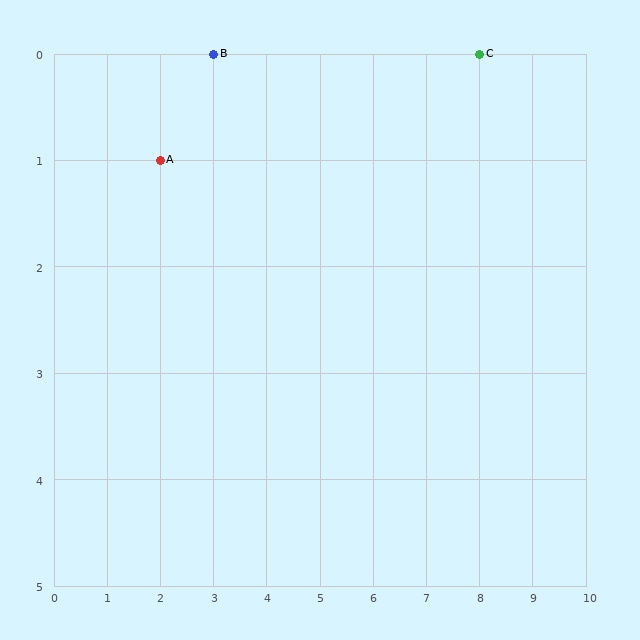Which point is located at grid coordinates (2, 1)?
Point A is at (2, 1).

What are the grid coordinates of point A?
Point A is at grid coordinates (2, 1).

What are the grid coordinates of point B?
Point B is at grid coordinates (3, 0).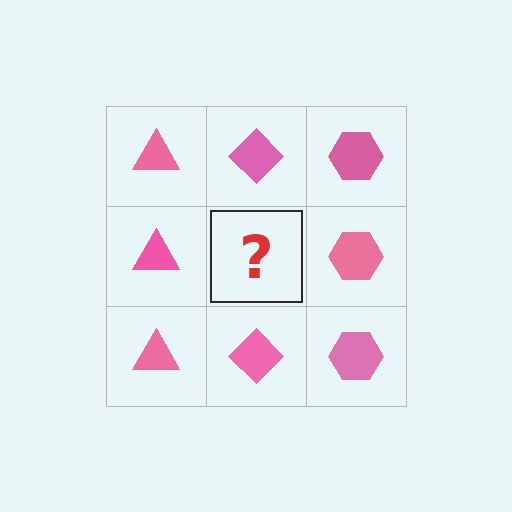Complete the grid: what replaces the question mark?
The question mark should be replaced with a pink diamond.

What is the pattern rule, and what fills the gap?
The rule is that each column has a consistent shape. The gap should be filled with a pink diamond.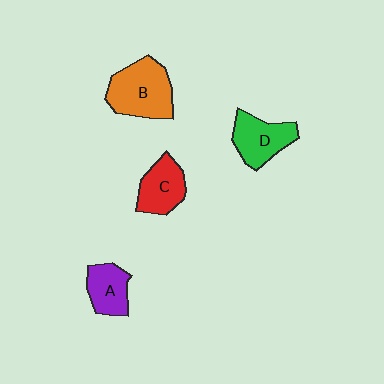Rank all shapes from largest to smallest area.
From largest to smallest: B (orange), D (green), C (red), A (purple).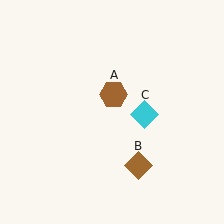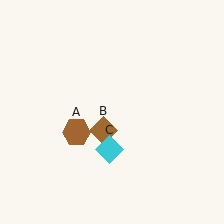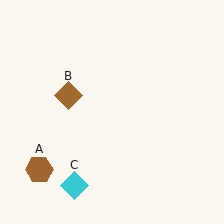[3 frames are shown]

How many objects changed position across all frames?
3 objects changed position: brown hexagon (object A), brown diamond (object B), cyan diamond (object C).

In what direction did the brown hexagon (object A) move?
The brown hexagon (object A) moved down and to the left.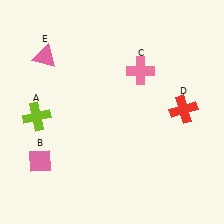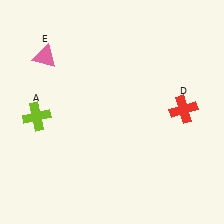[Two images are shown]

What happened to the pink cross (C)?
The pink cross (C) was removed in Image 2. It was in the top-right area of Image 1.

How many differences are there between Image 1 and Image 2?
There are 2 differences between the two images.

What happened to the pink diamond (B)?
The pink diamond (B) was removed in Image 2. It was in the bottom-left area of Image 1.